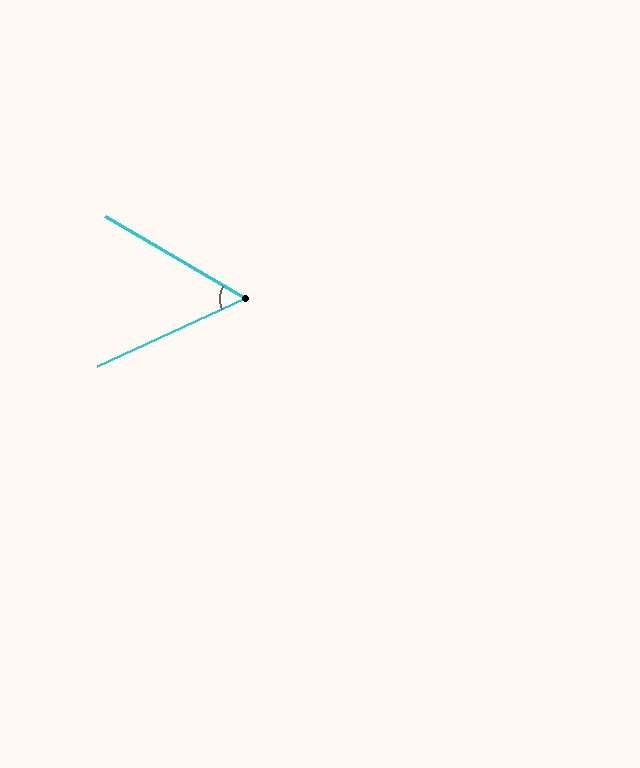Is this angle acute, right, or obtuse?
It is acute.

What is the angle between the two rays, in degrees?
Approximately 55 degrees.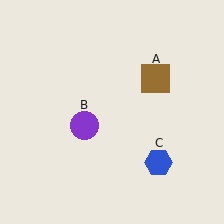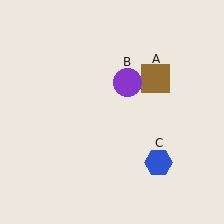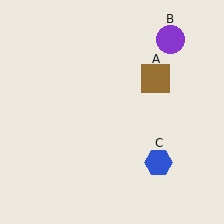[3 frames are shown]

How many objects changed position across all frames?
1 object changed position: purple circle (object B).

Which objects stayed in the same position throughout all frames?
Brown square (object A) and blue hexagon (object C) remained stationary.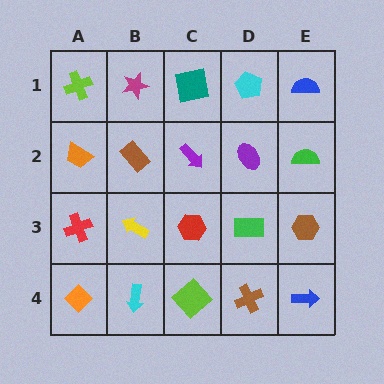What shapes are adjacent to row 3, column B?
A brown rectangle (row 2, column B), a cyan arrow (row 4, column B), a red cross (row 3, column A), a red hexagon (row 3, column C).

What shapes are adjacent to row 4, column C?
A red hexagon (row 3, column C), a cyan arrow (row 4, column B), a brown cross (row 4, column D).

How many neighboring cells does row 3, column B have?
4.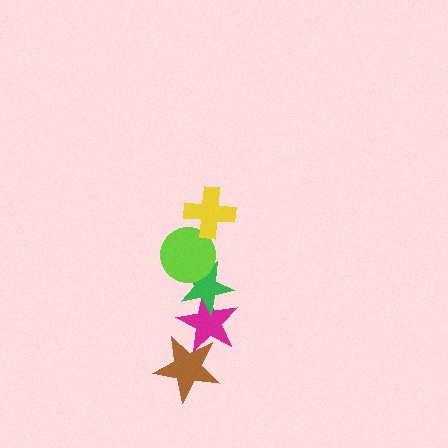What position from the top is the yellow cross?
The yellow cross is 1st from the top.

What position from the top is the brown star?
The brown star is 5th from the top.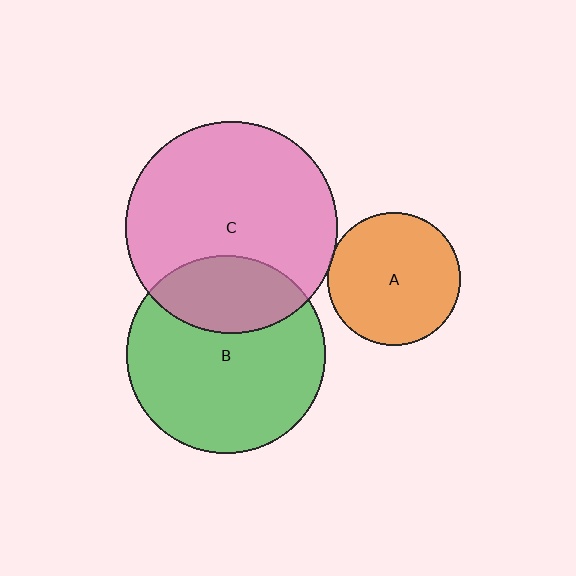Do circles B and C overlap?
Yes.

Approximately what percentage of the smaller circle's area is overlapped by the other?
Approximately 30%.